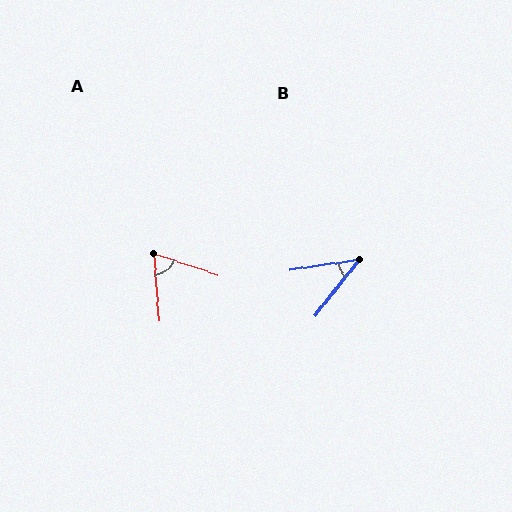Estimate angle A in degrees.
Approximately 67 degrees.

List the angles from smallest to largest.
B (43°), A (67°).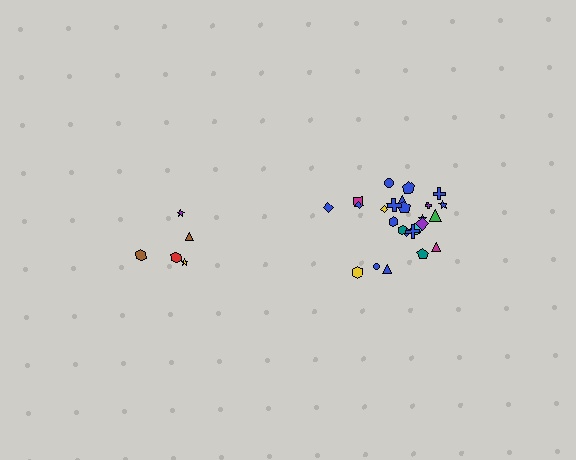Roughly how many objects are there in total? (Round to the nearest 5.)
Roughly 30 objects in total.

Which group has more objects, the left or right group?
The right group.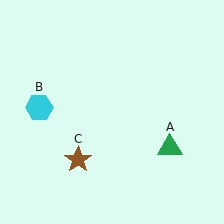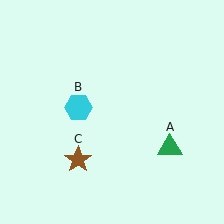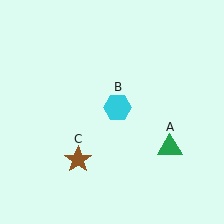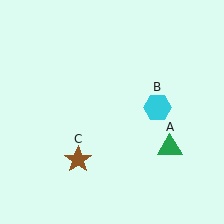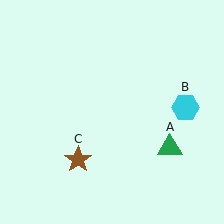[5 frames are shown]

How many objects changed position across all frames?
1 object changed position: cyan hexagon (object B).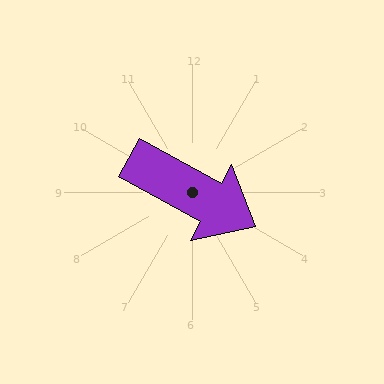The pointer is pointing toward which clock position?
Roughly 4 o'clock.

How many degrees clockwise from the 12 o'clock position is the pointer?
Approximately 118 degrees.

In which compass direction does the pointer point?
Southeast.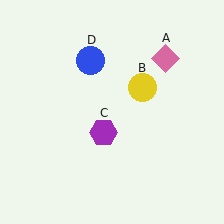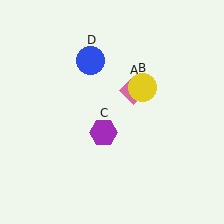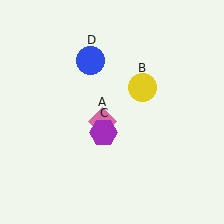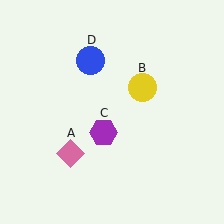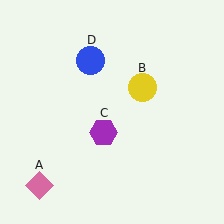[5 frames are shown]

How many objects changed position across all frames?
1 object changed position: pink diamond (object A).